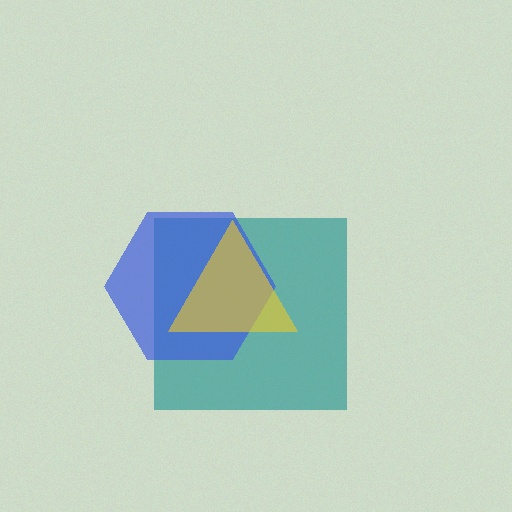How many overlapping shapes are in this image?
There are 3 overlapping shapes in the image.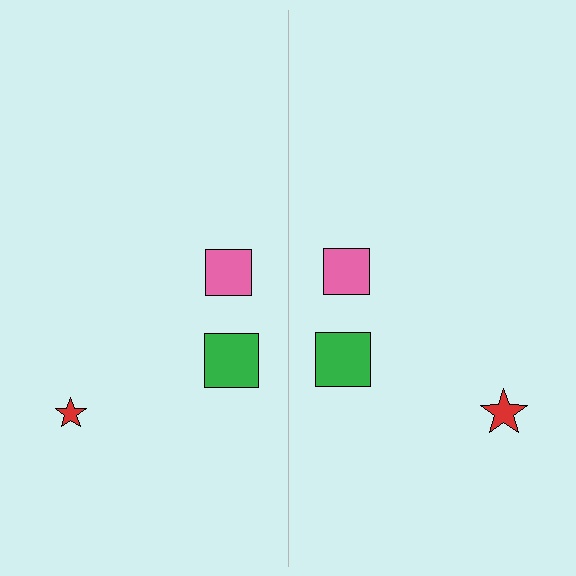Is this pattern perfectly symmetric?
No, the pattern is not perfectly symmetric. The red star on the right side has a different size than its mirror counterpart.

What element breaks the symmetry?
The red star on the right side has a different size than its mirror counterpart.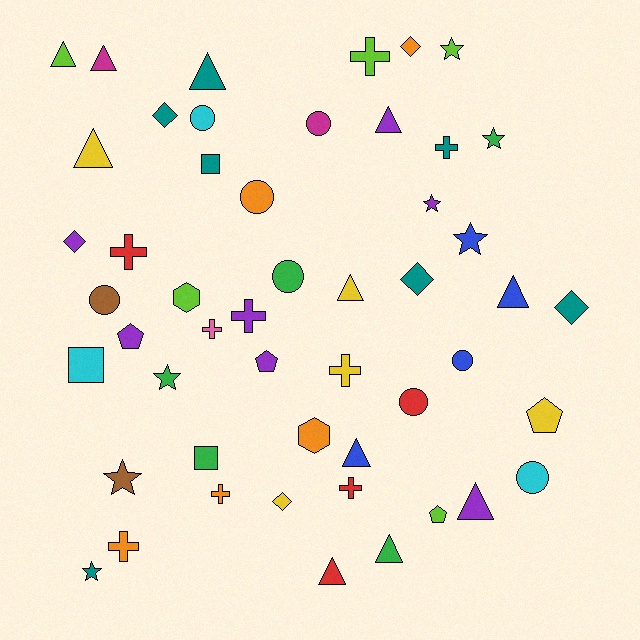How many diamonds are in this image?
There are 6 diamonds.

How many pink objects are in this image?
There is 1 pink object.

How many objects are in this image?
There are 50 objects.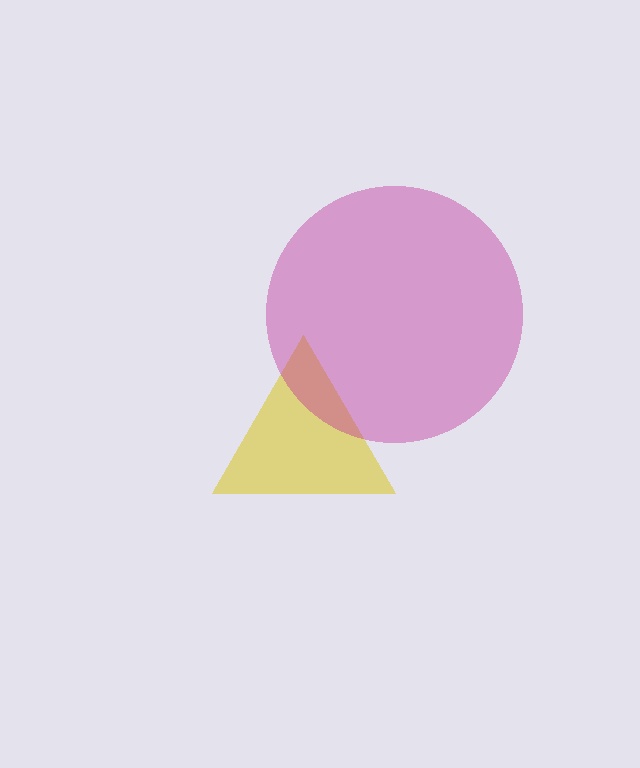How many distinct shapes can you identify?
There are 2 distinct shapes: a yellow triangle, a magenta circle.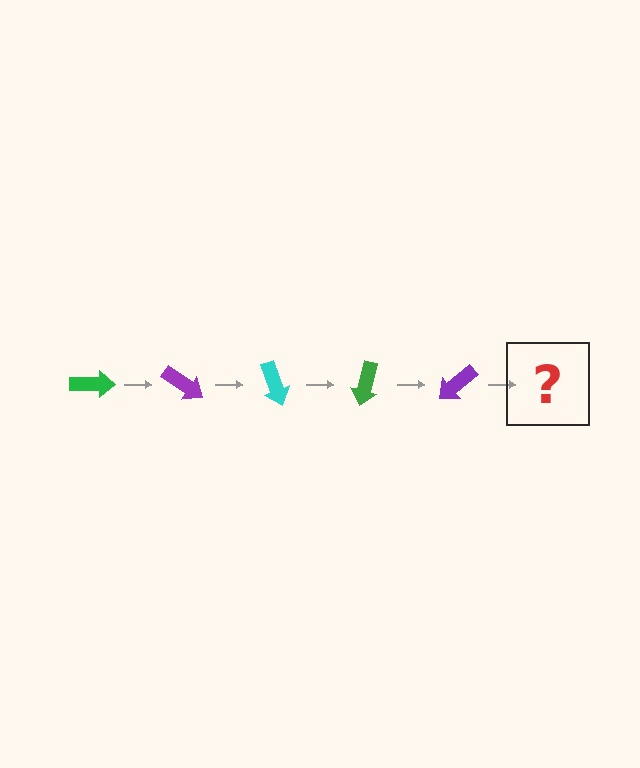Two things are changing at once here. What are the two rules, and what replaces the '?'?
The two rules are that it rotates 35 degrees each step and the color cycles through green, purple, and cyan. The '?' should be a cyan arrow, rotated 175 degrees from the start.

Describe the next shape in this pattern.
It should be a cyan arrow, rotated 175 degrees from the start.